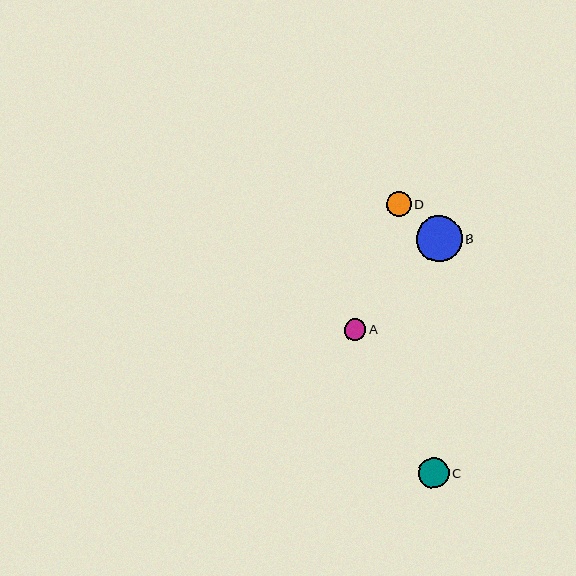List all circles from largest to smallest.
From largest to smallest: B, C, D, A.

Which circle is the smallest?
Circle A is the smallest with a size of approximately 21 pixels.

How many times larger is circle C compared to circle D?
Circle C is approximately 1.2 times the size of circle D.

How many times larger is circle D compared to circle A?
Circle D is approximately 1.2 times the size of circle A.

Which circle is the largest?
Circle B is the largest with a size of approximately 45 pixels.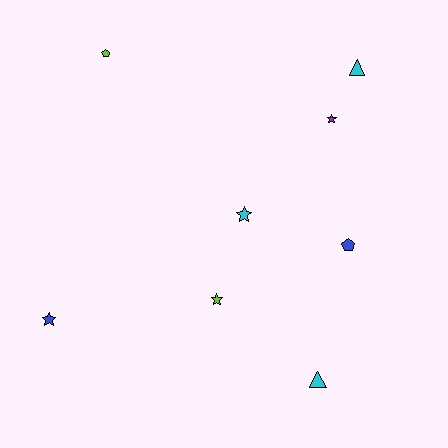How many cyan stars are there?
There is 1 cyan star.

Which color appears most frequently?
Cyan, with 3 objects.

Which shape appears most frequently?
Star, with 4 objects.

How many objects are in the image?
There are 8 objects.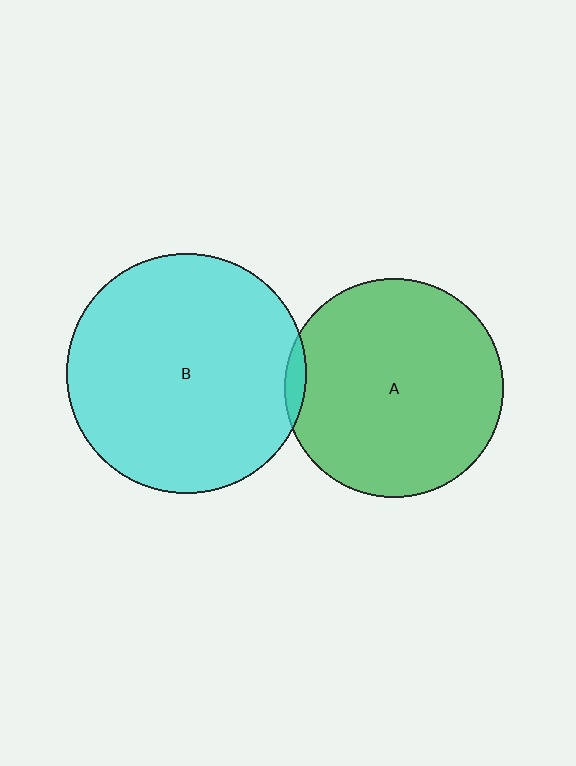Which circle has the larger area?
Circle B (cyan).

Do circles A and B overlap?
Yes.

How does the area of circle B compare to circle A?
Approximately 1.2 times.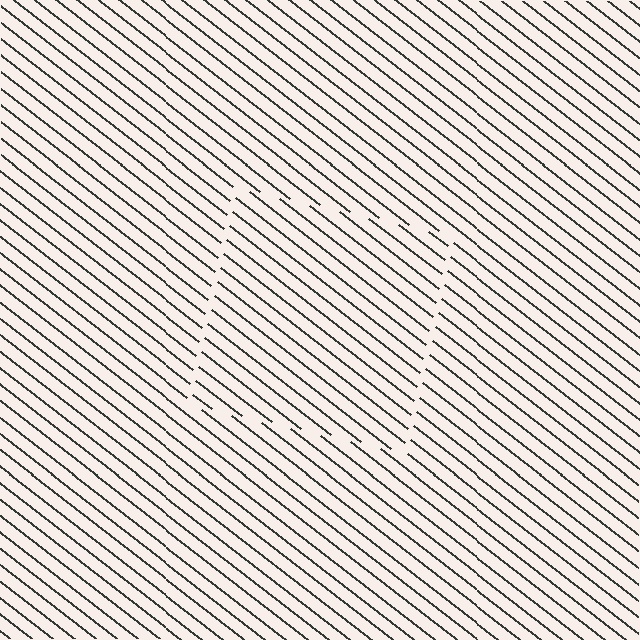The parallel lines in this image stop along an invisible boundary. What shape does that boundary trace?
An illusory square. The interior of the shape contains the same grating, shifted by half a period — the contour is defined by the phase discontinuity where line-ends from the inner and outer gratings abut.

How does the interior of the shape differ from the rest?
The interior of the shape contains the same grating, shifted by half a period — the contour is defined by the phase discontinuity where line-ends from the inner and outer gratings abut.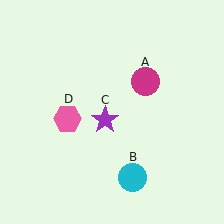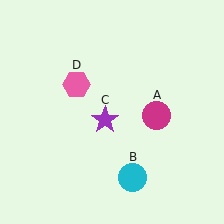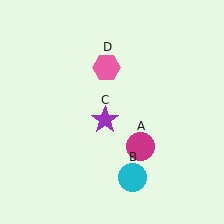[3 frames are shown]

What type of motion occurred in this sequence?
The magenta circle (object A), pink hexagon (object D) rotated clockwise around the center of the scene.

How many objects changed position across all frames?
2 objects changed position: magenta circle (object A), pink hexagon (object D).